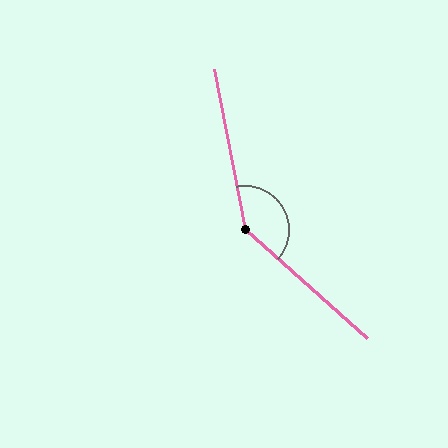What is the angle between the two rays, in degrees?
Approximately 142 degrees.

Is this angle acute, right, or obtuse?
It is obtuse.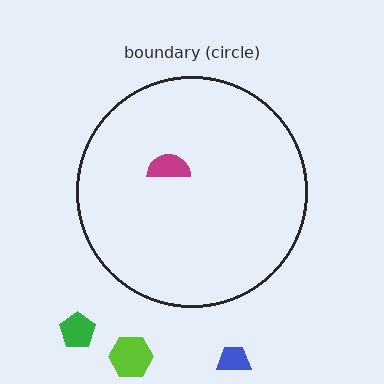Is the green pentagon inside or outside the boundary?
Outside.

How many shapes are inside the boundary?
1 inside, 3 outside.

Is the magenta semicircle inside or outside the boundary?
Inside.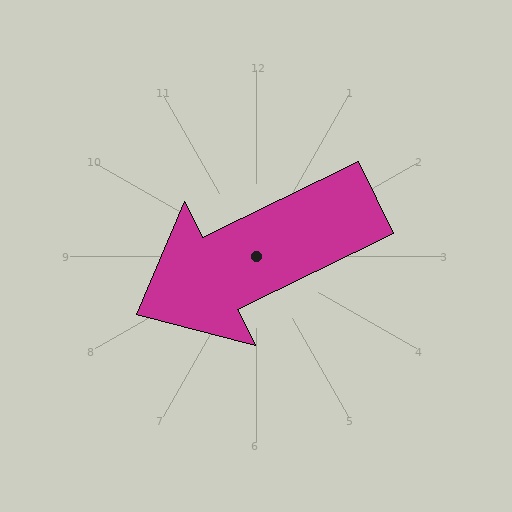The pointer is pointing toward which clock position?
Roughly 8 o'clock.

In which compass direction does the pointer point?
Southwest.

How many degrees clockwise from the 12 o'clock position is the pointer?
Approximately 244 degrees.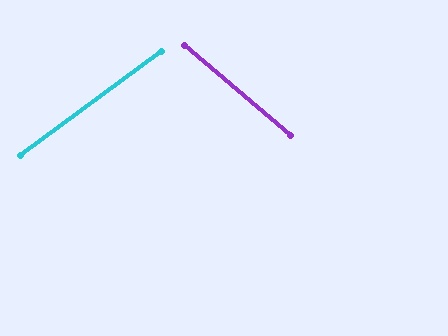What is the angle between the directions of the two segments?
Approximately 77 degrees.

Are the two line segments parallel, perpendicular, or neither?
Neither parallel nor perpendicular — they differ by about 77°.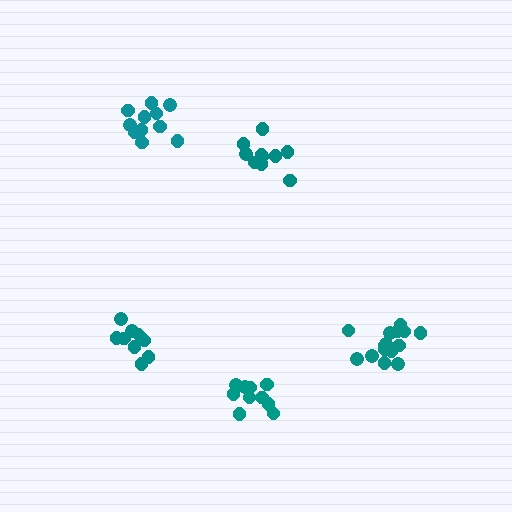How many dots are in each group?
Group 1: 10 dots, Group 2: 10 dots, Group 3: 15 dots, Group 4: 10 dots, Group 5: 11 dots (56 total).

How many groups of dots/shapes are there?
There are 5 groups.